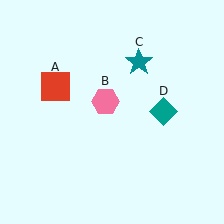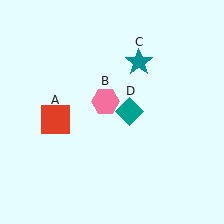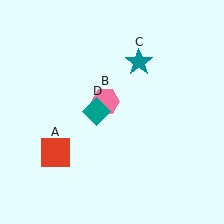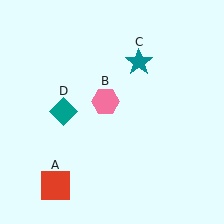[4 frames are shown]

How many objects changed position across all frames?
2 objects changed position: red square (object A), teal diamond (object D).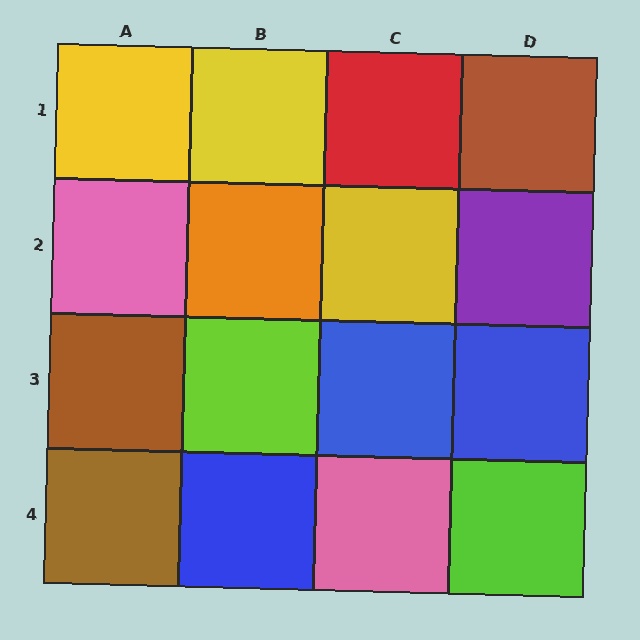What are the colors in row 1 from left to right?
Yellow, yellow, red, brown.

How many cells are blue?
3 cells are blue.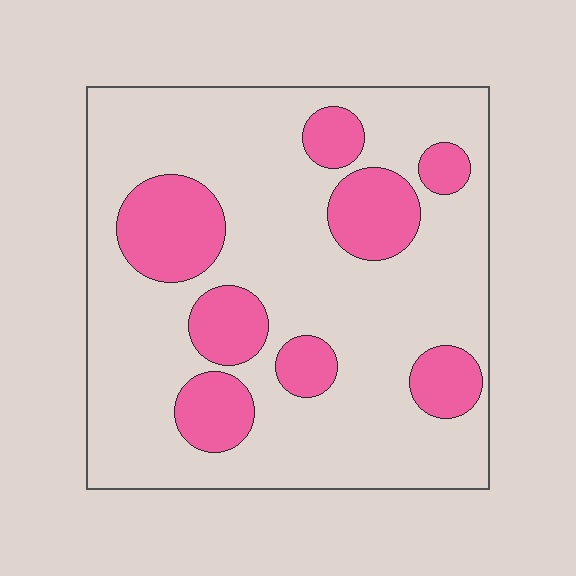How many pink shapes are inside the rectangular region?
8.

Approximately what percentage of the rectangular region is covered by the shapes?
Approximately 25%.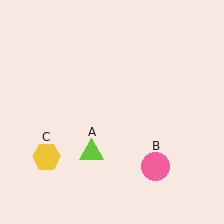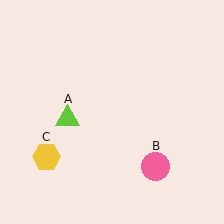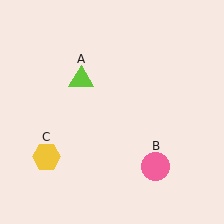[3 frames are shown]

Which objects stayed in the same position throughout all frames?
Pink circle (object B) and yellow hexagon (object C) remained stationary.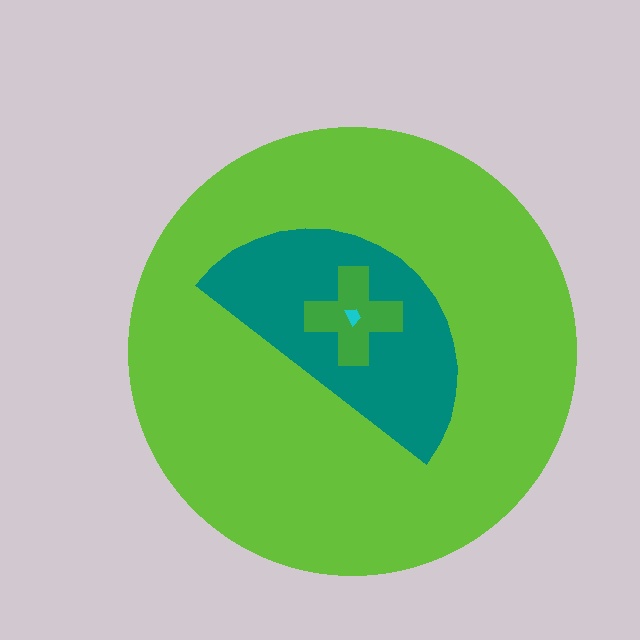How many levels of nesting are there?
4.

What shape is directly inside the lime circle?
The teal semicircle.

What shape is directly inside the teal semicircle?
The green cross.